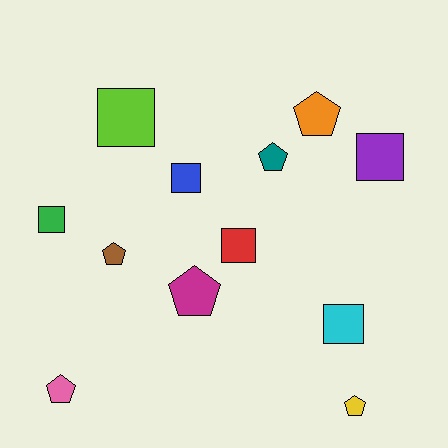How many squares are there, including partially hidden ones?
There are 6 squares.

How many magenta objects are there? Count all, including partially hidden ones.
There is 1 magenta object.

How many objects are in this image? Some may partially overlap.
There are 12 objects.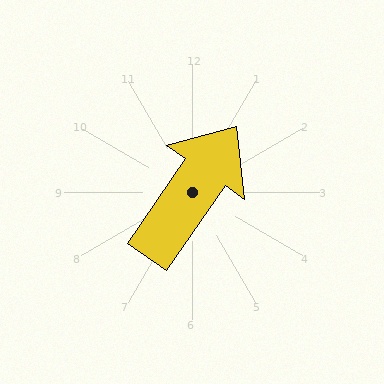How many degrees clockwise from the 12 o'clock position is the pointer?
Approximately 35 degrees.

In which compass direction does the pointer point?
Northeast.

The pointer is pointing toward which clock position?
Roughly 1 o'clock.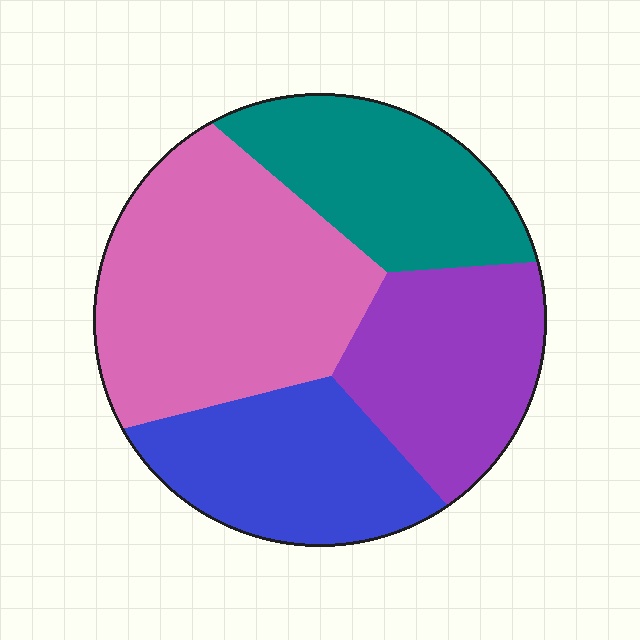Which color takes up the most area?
Pink, at roughly 35%.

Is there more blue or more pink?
Pink.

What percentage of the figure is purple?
Purple takes up about one fifth (1/5) of the figure.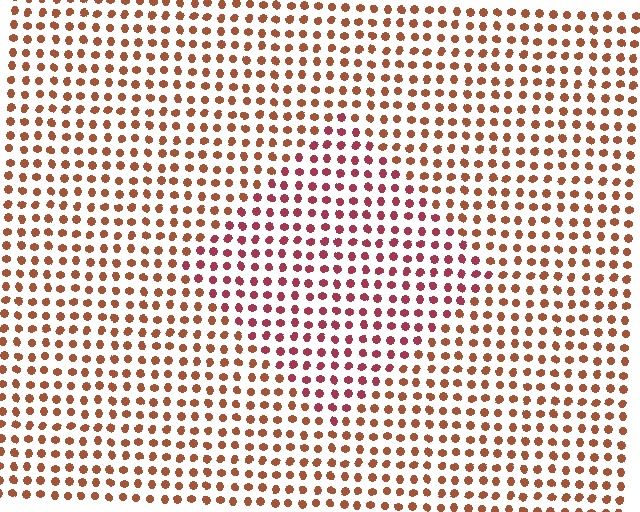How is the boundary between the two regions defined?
The boundary is defined purely by a slight shift in hue (about 31 degrees). Spacing, size, and orientation are identical on both sides.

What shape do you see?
I see a diamond.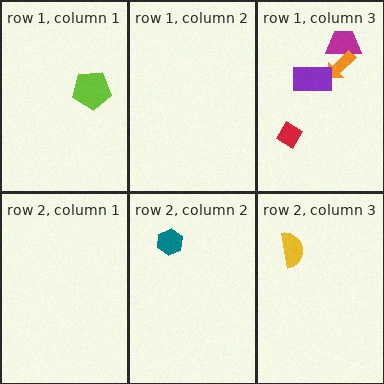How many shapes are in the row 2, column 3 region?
1.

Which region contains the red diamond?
The row 1, column 3 region.